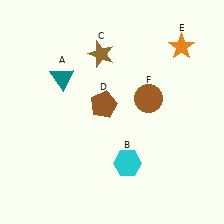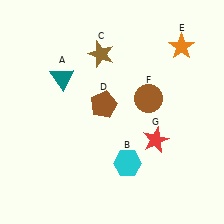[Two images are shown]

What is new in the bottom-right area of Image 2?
A red star (G) was added in the bottom-right area of Image 2.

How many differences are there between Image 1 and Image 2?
There is 1 difference between the two images.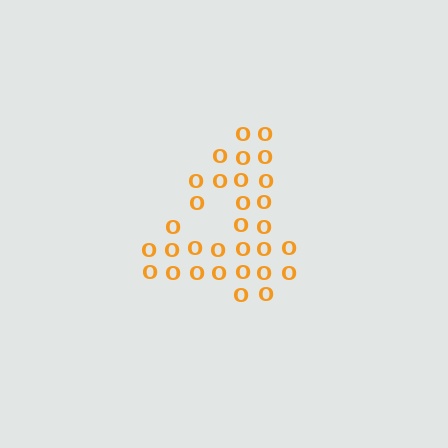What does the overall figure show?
The overall figure shows the digit 4.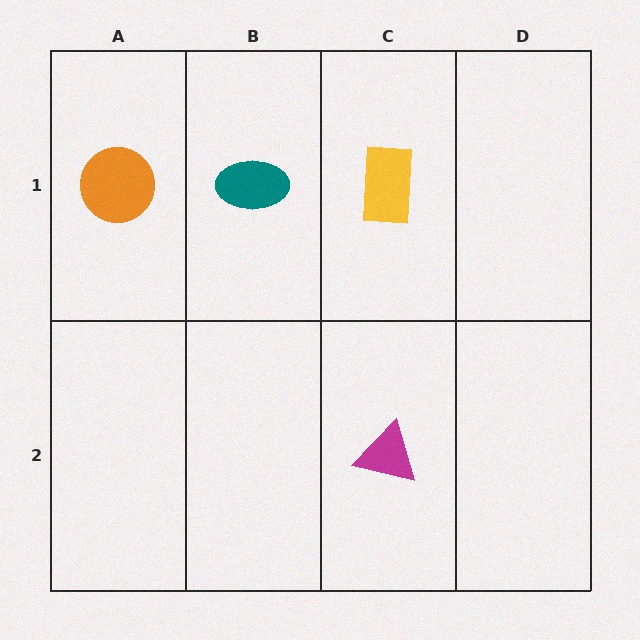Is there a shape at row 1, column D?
No, that cell is empty.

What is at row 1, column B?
A teal ellipse.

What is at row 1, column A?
An orange circle.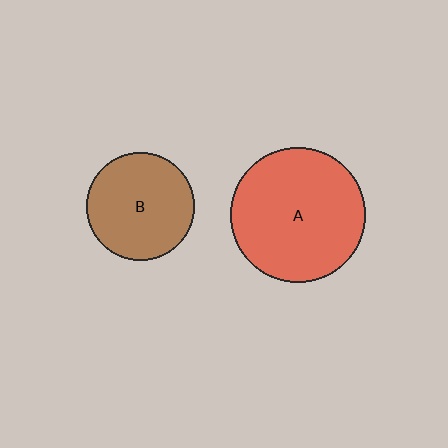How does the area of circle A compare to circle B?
Approximately 1.6 times.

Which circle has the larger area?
Circle A (red).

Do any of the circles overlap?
No, none of the circles overlap.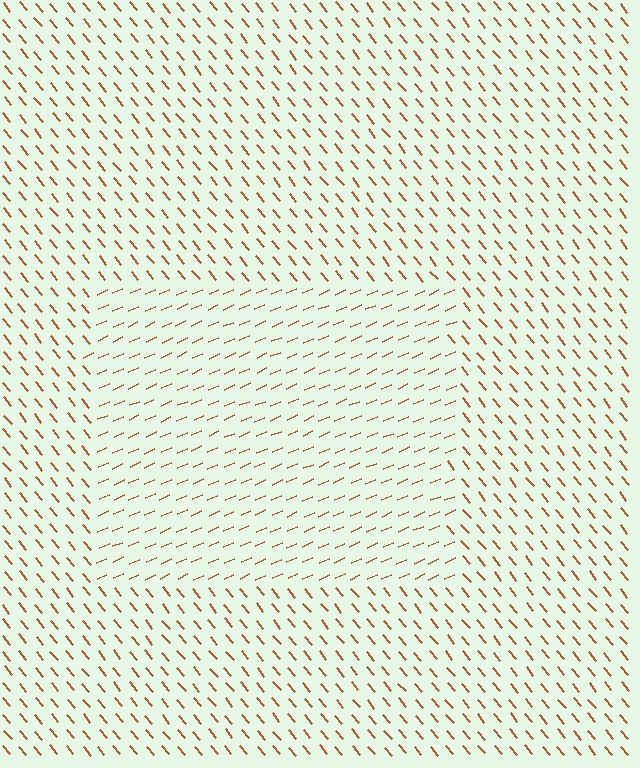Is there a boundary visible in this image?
Yes, there is a texture boundary formed by a change in line orientation.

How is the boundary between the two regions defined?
The boundary is defined purely by a change in line orientation (approximately 73 degrees difference). All lines are the same color and thickness.